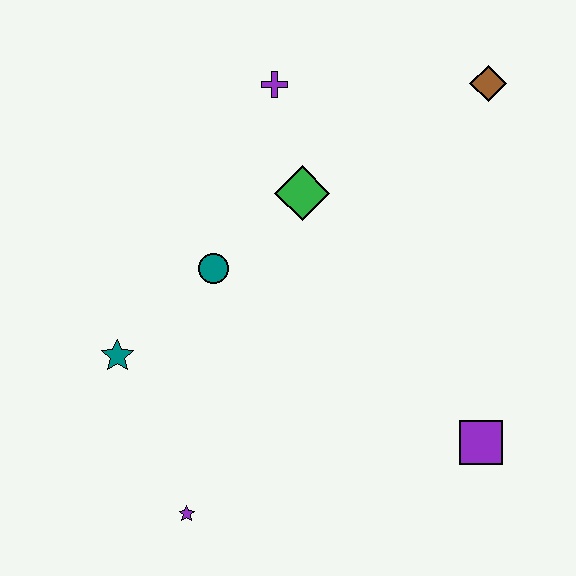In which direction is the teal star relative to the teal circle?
The teal star is to the left of the teal circle.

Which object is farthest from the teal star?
The brown diamond is farthest from the teal star.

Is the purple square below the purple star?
No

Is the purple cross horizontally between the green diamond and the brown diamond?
No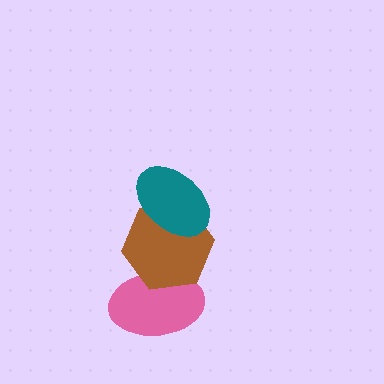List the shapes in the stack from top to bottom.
From top to bottom: the teal ellipse, the brown hexagon, the pink ellipse.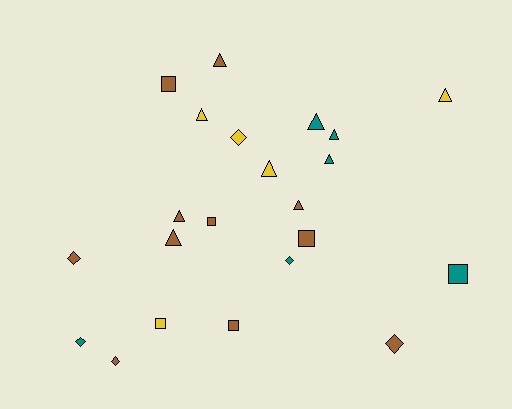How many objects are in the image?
There are 22 objects.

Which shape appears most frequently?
Triangle, with 10 objects.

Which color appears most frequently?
Brown, with 11 objects.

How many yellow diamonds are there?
There is 1 yellow diamond.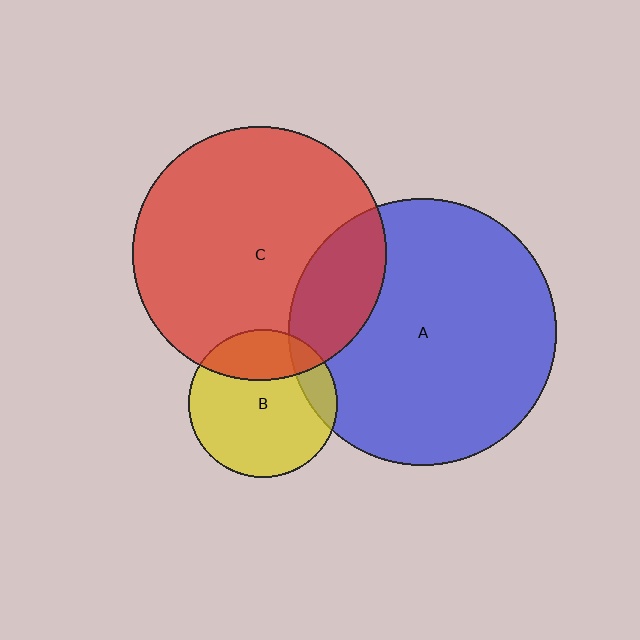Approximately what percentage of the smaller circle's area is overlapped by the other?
Approximately 20%.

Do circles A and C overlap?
Yes.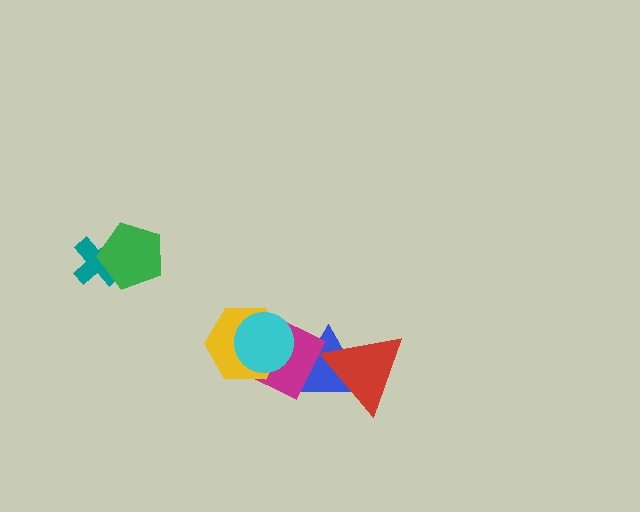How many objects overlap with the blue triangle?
2 objects overlap with the blue triangle.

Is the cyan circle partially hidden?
No, no other shape covers it.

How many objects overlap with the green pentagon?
1 object overlaps with the green pentagon.